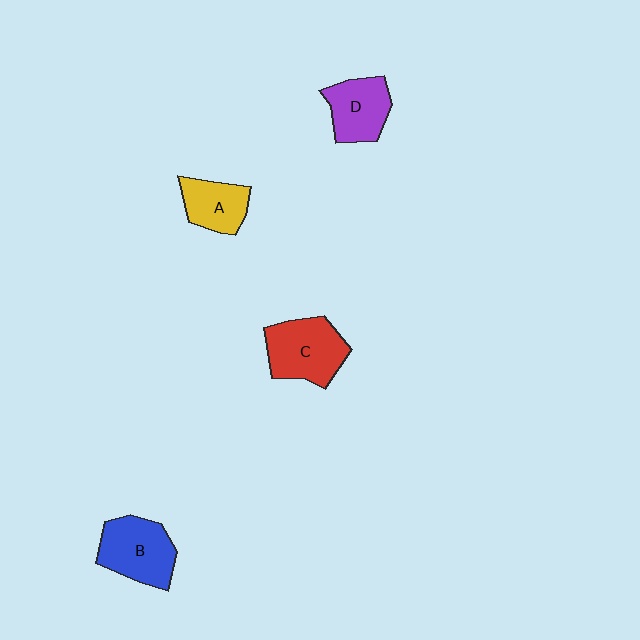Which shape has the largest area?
Shape C (red).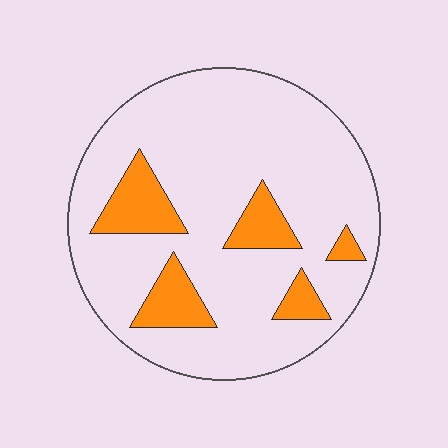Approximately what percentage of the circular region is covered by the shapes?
Approximately 15%.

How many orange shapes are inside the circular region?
5.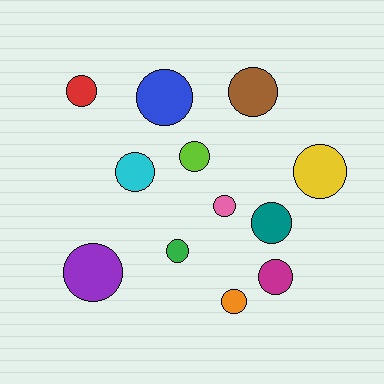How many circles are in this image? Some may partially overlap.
There are 12 circles.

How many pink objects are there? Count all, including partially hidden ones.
There is 1 pink object.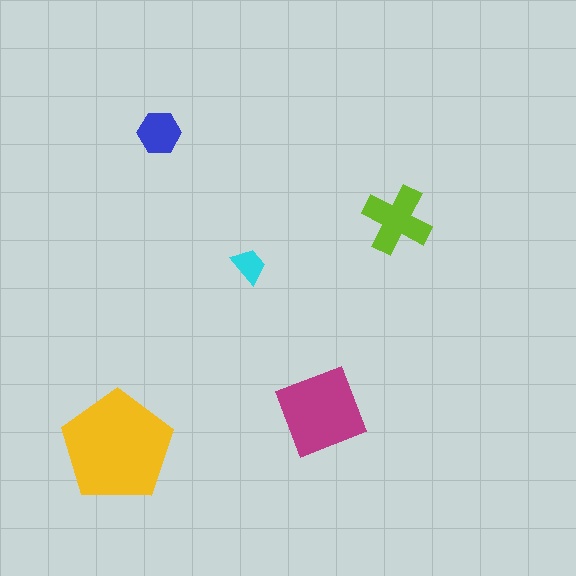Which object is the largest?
The yellow pentagon.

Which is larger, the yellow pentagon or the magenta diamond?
The yellow pentagon.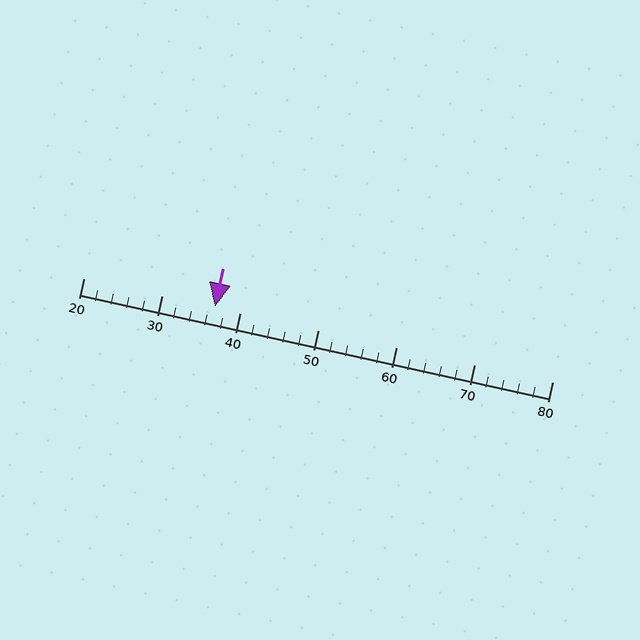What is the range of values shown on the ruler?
The ruler shows values from 20 to 80.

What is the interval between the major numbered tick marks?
The major tick marks are spaced 10 units apart.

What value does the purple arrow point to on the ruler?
The purple arrow points to approximately 37.